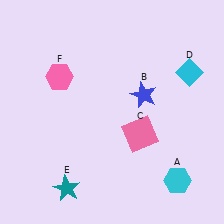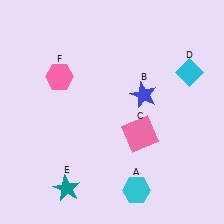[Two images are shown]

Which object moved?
The cyan hexagon (A) moved left.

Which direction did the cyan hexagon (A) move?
The cyan hexagon (A) moved left.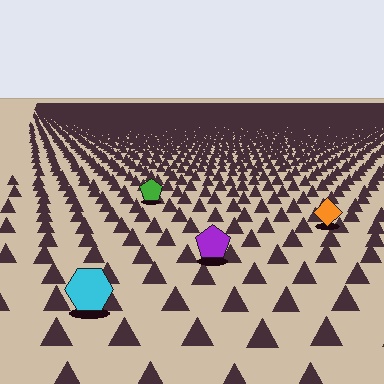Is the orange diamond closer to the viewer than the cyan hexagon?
No. The cyan hexagon is closer — you can tell from the texture gradient: the ground texture is coarser near it.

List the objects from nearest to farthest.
From nearest to farthest: the cyan hexagon, the purple pentagon, the orange diamond, the green pentagon.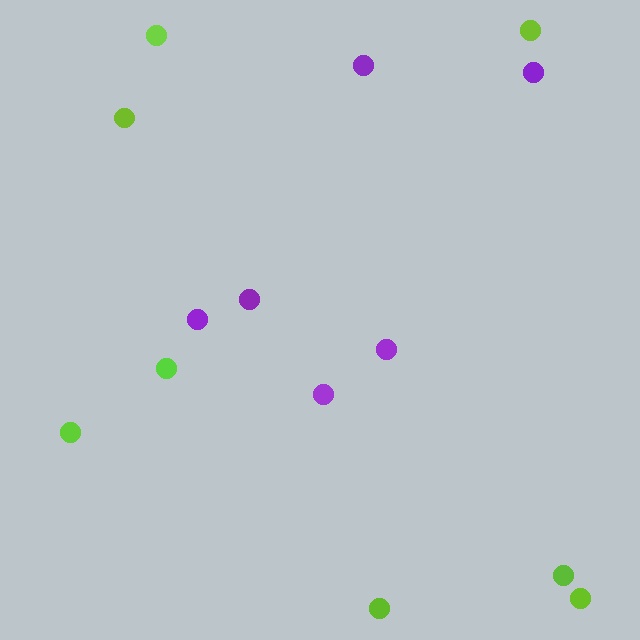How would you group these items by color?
There are 2 groups: one group of purple circles (6) and one group of lime circles (8).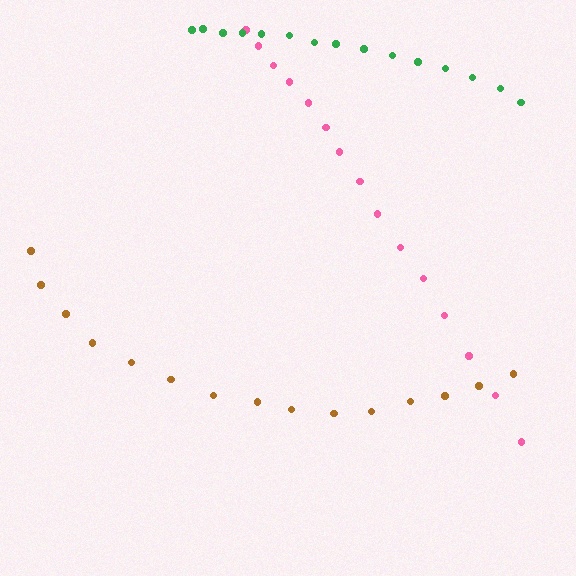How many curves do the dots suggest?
There are 3 distinct paths.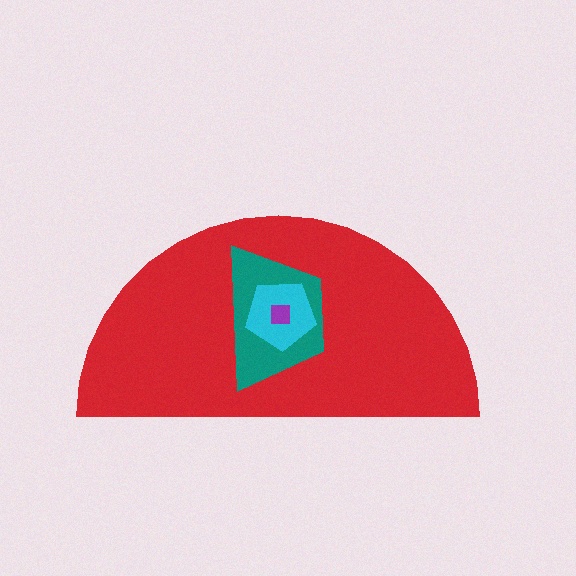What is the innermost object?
The purple square.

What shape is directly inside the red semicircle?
The teal trapezoid.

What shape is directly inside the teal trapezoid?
The cyan pentagon.